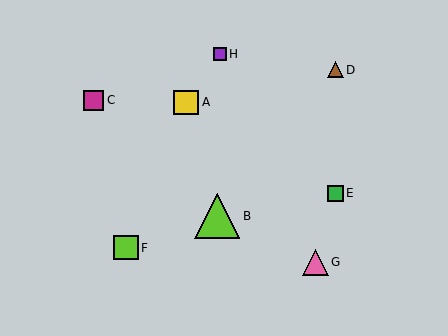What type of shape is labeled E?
Shape E is a green square.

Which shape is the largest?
The lime triangle (labeled B) is the largest.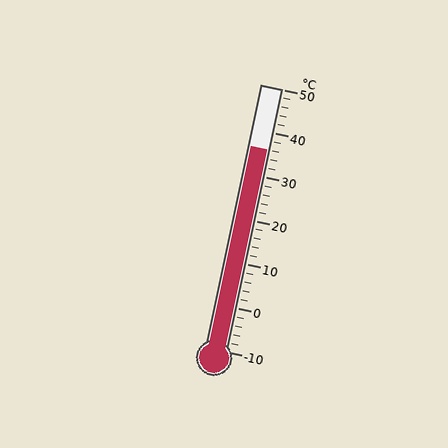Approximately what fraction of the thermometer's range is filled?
The thermometer is filled to approximately 75% of its range.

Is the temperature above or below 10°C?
The temperature is above 10°C.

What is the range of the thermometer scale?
The thermometer scale ranges from -10°C to 50°C.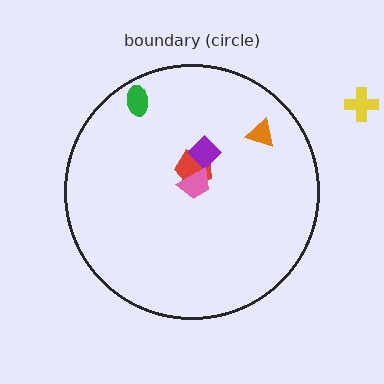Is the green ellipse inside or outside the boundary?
Inside.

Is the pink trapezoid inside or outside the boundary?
Inside.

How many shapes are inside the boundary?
5 inside, 1 outside.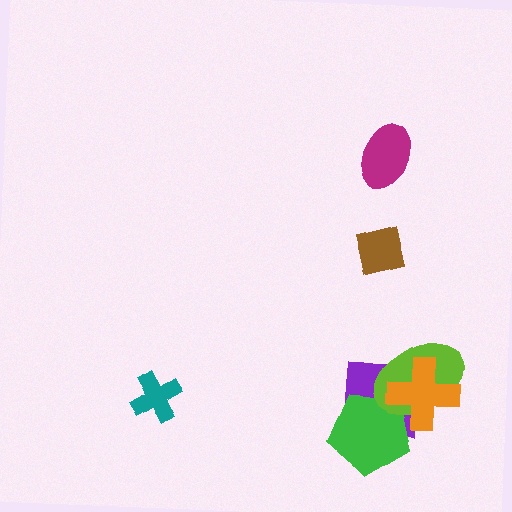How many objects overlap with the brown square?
0 objects overlap with the brown square.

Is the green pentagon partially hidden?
Yes, it is partially covered by another shape.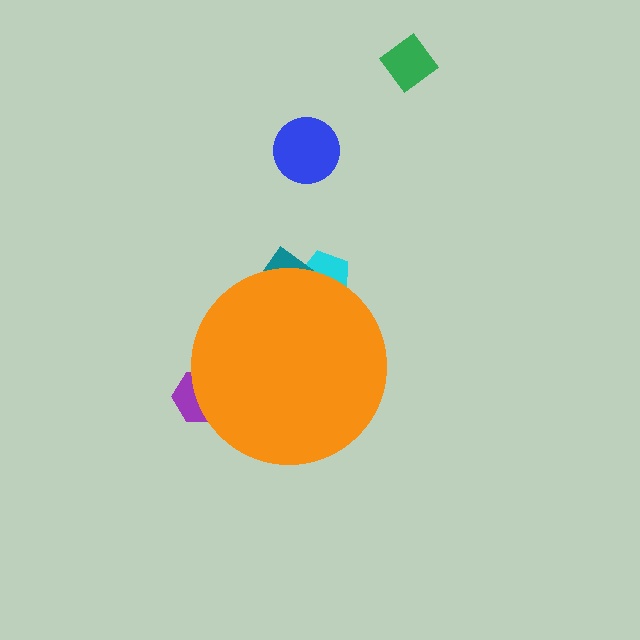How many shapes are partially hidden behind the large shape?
3 shapes are partially hidden.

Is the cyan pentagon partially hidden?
Yes, the cyan pentagon is partially hidden behind the orange circle.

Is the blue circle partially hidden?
No, the blue circle is fully visible.